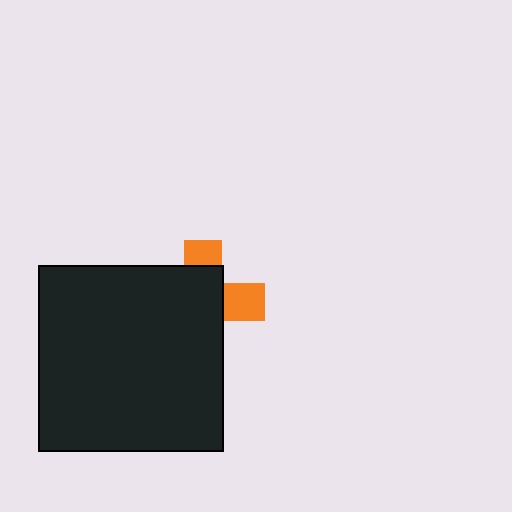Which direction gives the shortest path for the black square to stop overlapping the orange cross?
Moving left gives the shortest separation.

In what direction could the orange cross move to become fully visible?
The orange cross could move right. That would shift it out from behind the black square entirely.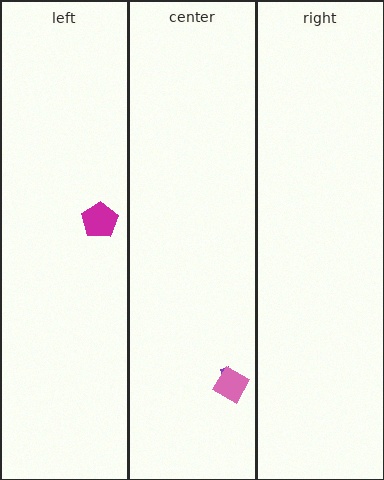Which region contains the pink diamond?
The center region.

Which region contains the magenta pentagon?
The left region.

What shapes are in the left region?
The magenta pentagon.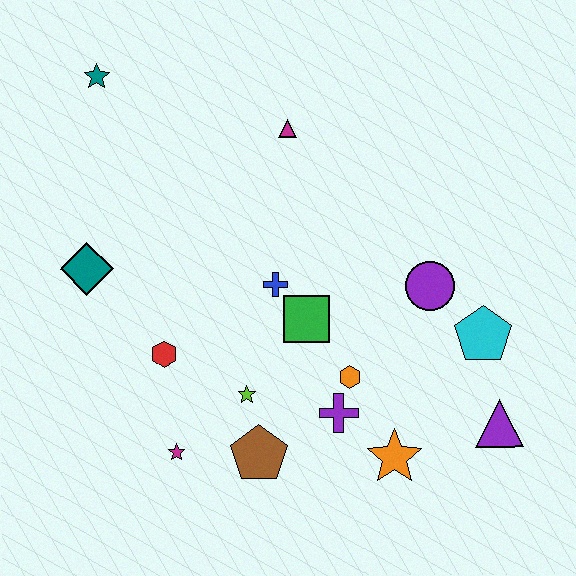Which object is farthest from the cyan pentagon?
The teal star is farthest from the cyan pentagon.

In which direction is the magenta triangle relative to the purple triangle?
The magenta triangle is above the purple triangle.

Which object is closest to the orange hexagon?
The purple cross is closest to the orange hexagon.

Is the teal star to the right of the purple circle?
No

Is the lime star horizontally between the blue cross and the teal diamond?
Yes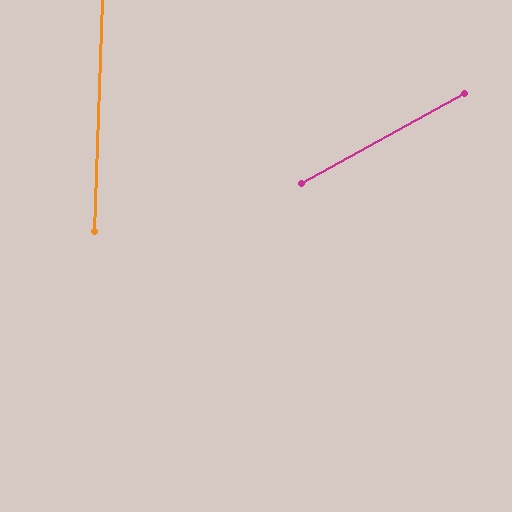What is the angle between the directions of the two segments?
Approximately 59 degrees.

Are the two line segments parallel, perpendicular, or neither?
Neither parallel nor perpendicular — they differ by about 59°.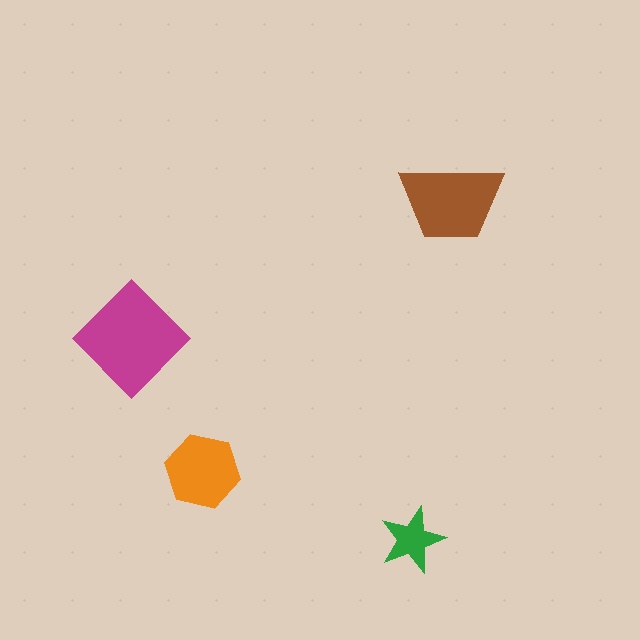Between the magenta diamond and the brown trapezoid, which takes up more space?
The magenta diamond.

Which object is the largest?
The magenta diamond.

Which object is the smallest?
The green star.